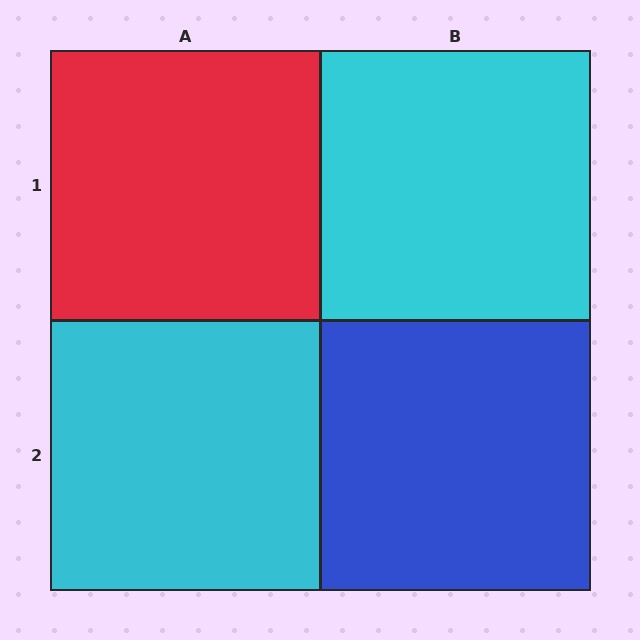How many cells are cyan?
2 cells are cyan.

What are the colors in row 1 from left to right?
Red, cyan.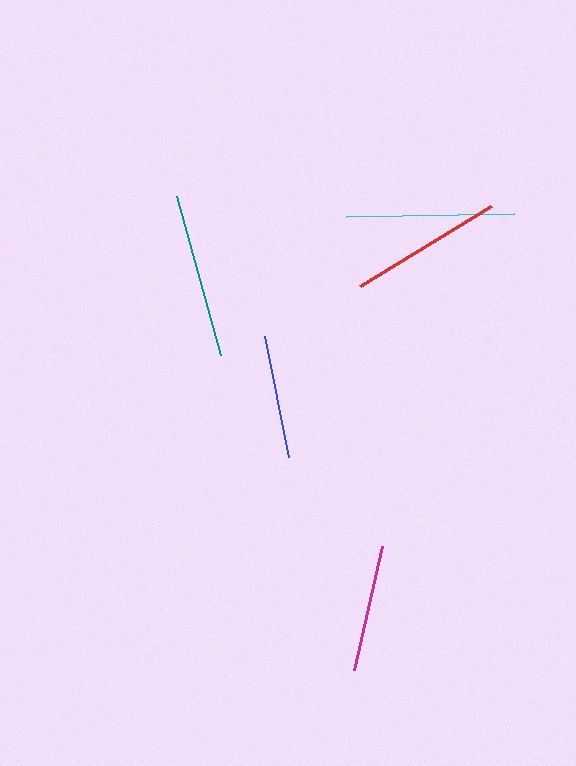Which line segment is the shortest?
The blue line is the shortest at approximately 123 pixels.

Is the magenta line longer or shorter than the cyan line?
The cyan line is longer than the magenta line.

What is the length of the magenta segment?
The magenta segment is approximately 127 pixels long.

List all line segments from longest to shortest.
From longest to shortest: cyan, teal, red, magenta, blue.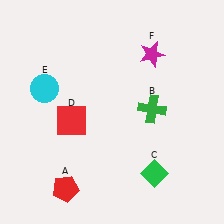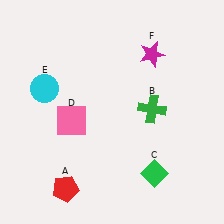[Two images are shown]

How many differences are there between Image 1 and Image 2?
There is 1 difference between the two images.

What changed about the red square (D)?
In Image 1, D is red. In Image 2, it changed to pink.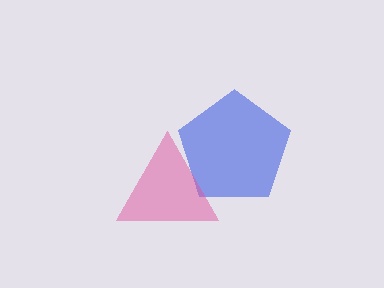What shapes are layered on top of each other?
The layered shapes are: a blue pentagon, a pink triangle.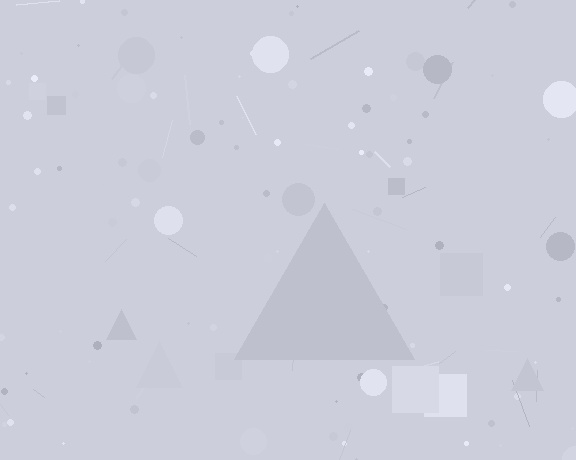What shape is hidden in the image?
A triangle is hidden in the image.